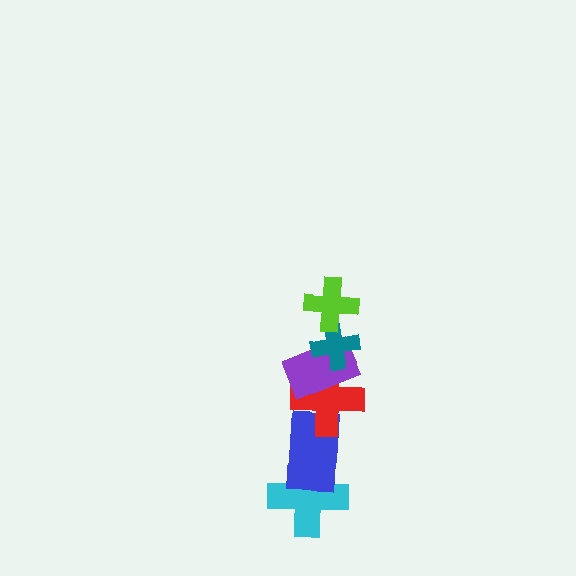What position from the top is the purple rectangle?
The purple rectangle is 3rd from the top.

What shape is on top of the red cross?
The purple rectangle is on top of the red cross.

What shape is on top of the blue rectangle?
The red cross is on top of the blue rectangle.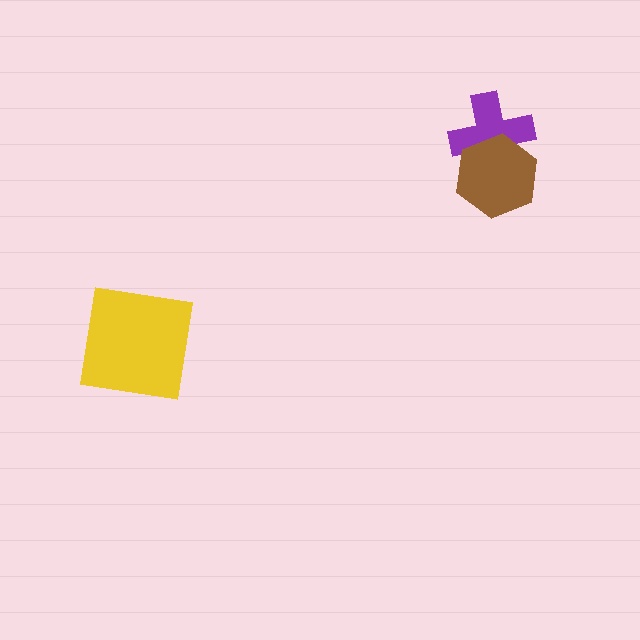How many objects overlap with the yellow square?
0 objects overlap with the yellow square.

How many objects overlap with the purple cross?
1 object overlaps with the purple cross.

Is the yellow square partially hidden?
No, no other shape covers it.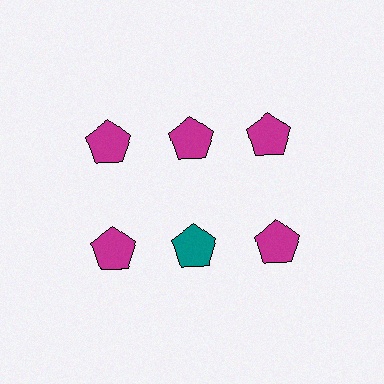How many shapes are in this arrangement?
There are 6 shapes arranged in a grid pattern.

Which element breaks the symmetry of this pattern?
The teal pentagon in the second row, second from left column breaks the symmetry. All other shapes are magenta pentagons.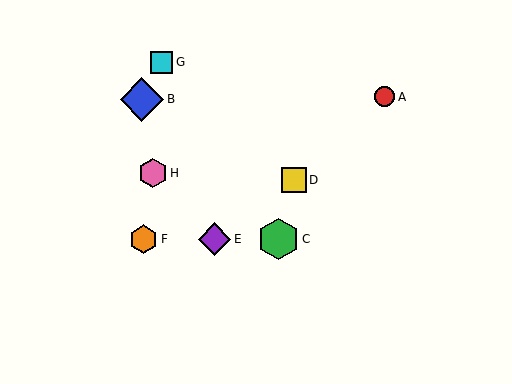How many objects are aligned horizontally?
3 objects (C, E, F) are aligned horizontally.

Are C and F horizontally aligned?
Yes, both are at y≈239.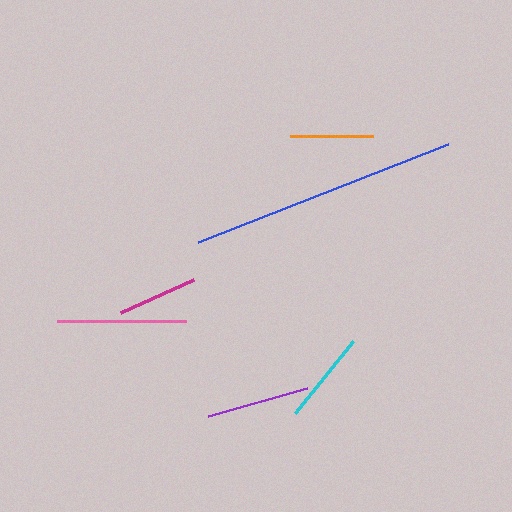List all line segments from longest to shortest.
From longest to shortest: blue, pink, purple, cyan, orange, magenta.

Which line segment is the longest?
The blue line is the longest at approximately 268 pixels.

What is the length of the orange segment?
The orange segment is approximately 83 pixels long.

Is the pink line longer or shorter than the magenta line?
The pink line is longer than the magenta line.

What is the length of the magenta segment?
The magenta segment is approximately 80 pixels long.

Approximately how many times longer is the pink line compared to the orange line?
The pink line is approximately 1.6 times the length of the orange line.